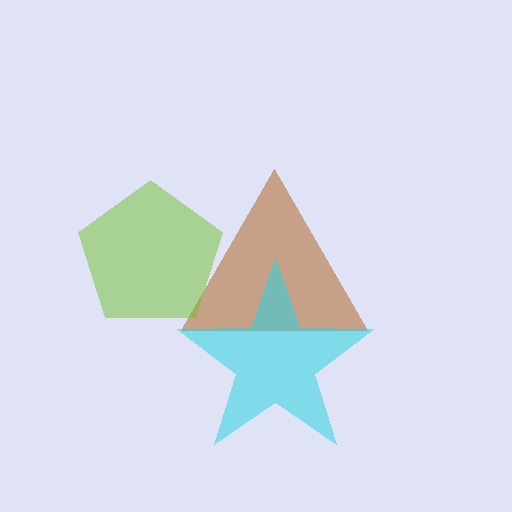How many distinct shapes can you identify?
There are 3 distinct shapes: a brown triangle, a lime pentagon, a cyan star.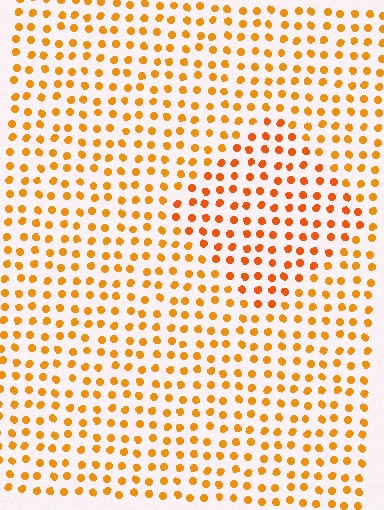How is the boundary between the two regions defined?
The boundary is defined purely by a slight shift in hue (about 17 degrees). Spacing, size, and orientation are identical on both sides.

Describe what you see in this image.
The image is filled with small orange elements in a uniform arrangement. A diamond-shaped region is visible where the elements are tinted to a slightly different hue, forming a subtle color boundary.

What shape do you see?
I see a diamond.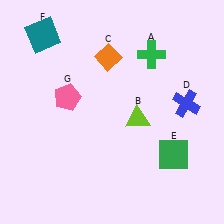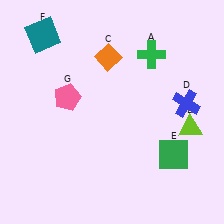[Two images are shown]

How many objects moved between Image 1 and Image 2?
1 object moved between the two images.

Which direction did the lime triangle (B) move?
The lime triangle (B) moved right.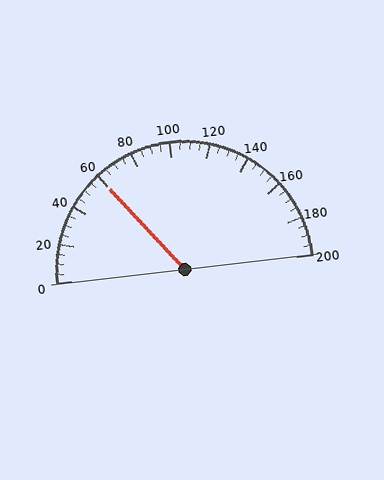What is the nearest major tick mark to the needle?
The nearest major tick mark is 60.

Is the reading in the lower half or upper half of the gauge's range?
The reading is in the lower half of the range (0 to 200).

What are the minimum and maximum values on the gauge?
The gauge ranges from 0 to 200.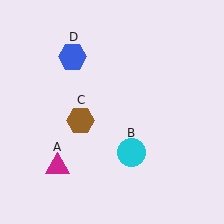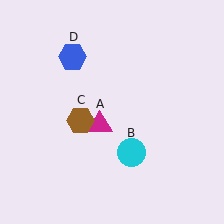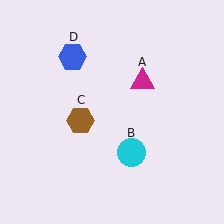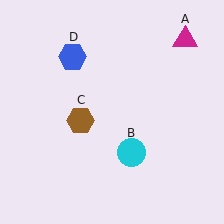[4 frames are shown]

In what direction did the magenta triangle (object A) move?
The magenta triangle (object A) moved up and to the right.